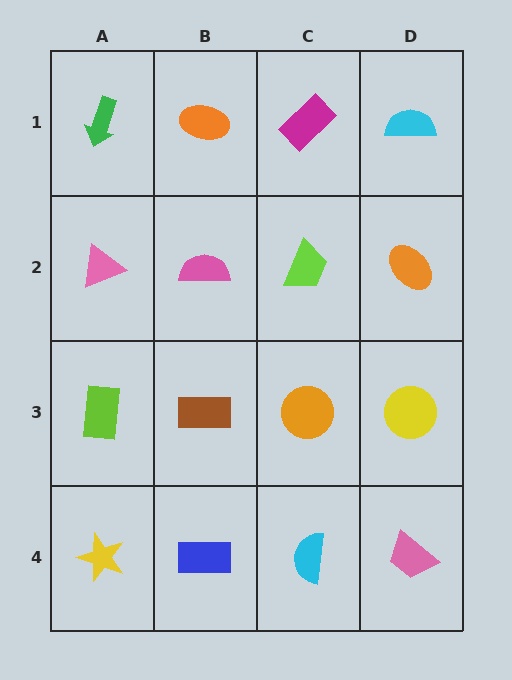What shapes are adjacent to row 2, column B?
An orange ellipse (row 1, column B), a brown rectangle (row 3, column B), a pink triangle (row 2, column A), a lime trapezoid (row 2, column C).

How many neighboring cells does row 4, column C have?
3.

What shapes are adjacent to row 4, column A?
A lime rectangle (row 3, column A), a blue rectangle (row 4, column B).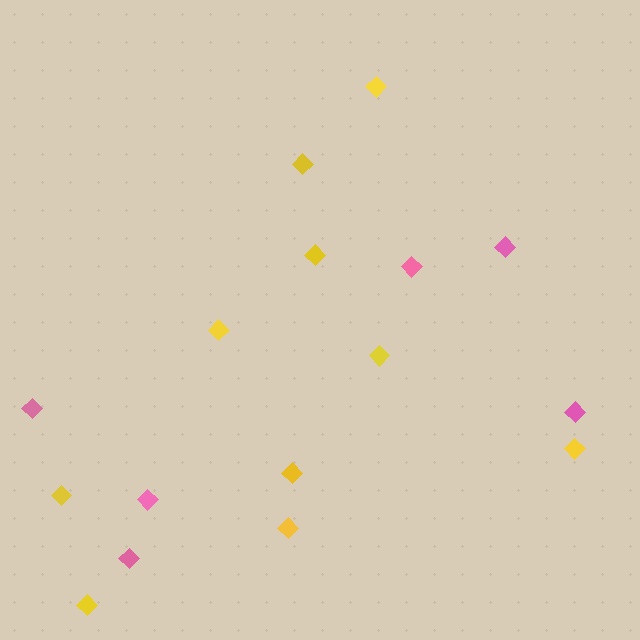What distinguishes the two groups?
There are 2 groups: one group of yellow diamonds (10) and one group of pink diamonds (6).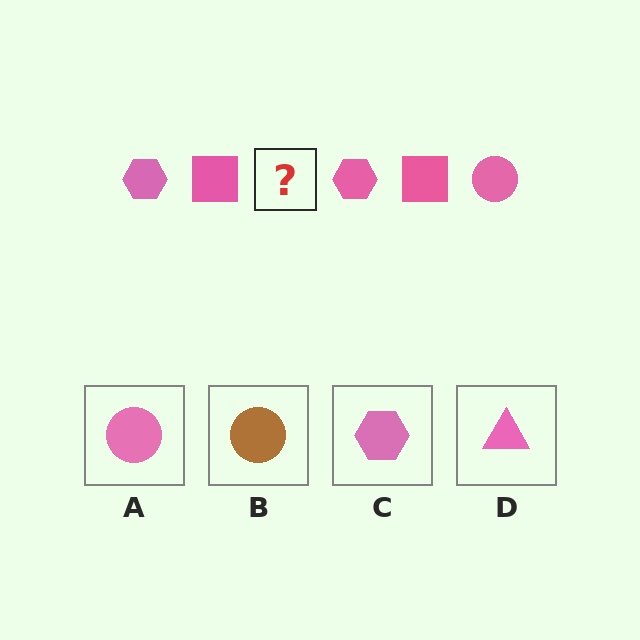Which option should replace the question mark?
Option A.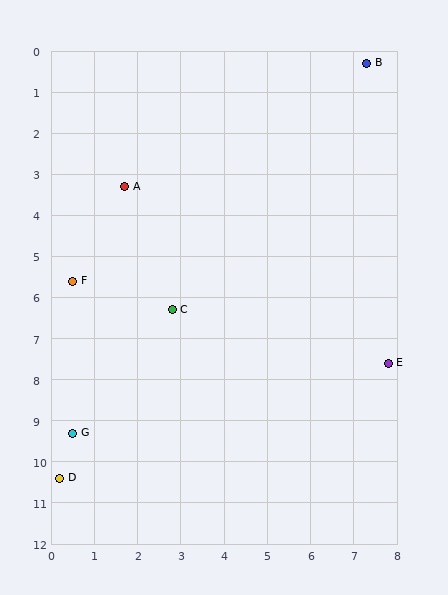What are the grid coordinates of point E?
Point E is at approximately (7.8, 7.6).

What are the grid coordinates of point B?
Point B is at approximately (7.3, 0.3).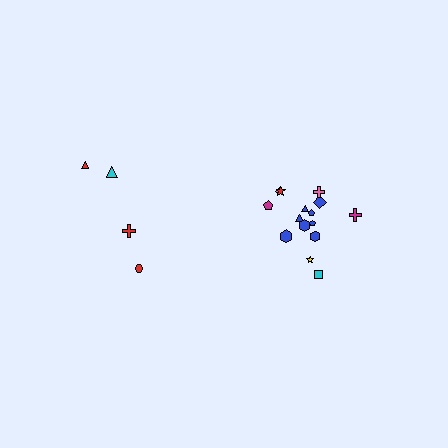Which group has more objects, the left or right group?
The right group.